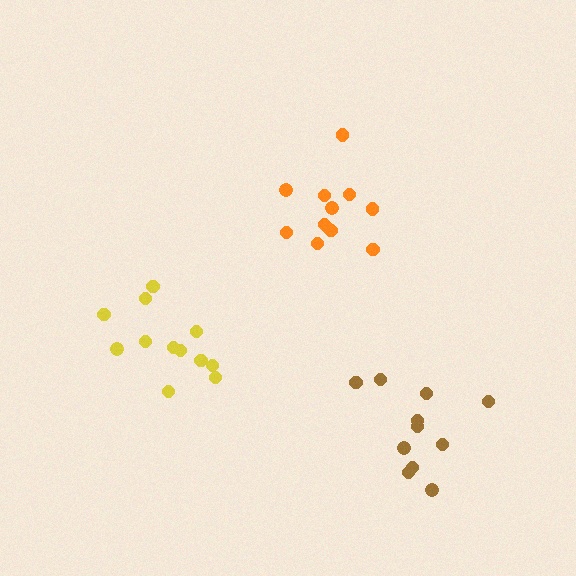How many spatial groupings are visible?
There are 3 spatial groupings.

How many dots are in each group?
Group 1: 12 dots, Group 2: 12 dots, Group 3: 11 dots (35 total).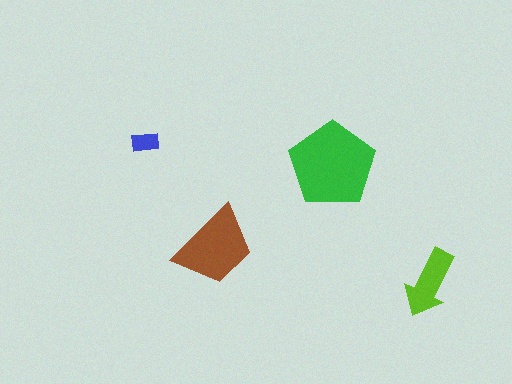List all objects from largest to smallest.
The green pentagon, the brown trapezoid, the lime arrow, the blue rectangle.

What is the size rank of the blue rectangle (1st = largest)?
4th.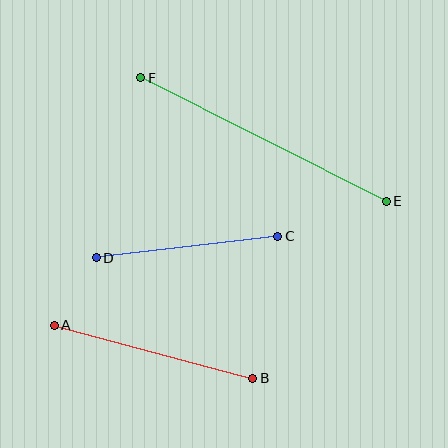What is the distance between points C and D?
The distance is approximately 183 pixels.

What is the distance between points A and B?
The distance is approximately 206 pixels.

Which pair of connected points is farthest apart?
Points E and F are farthest apart.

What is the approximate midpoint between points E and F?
The midpoint is at approximately (263, 140) pixels.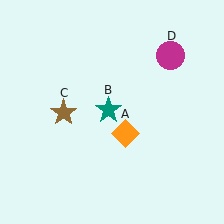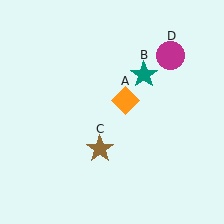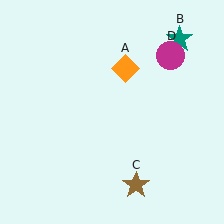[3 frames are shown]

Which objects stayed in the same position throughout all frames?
Magenta circle (object D) remained stationary.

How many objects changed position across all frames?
3 objects changed position: orange diamond (object A), teal star (object B), brown star (object C).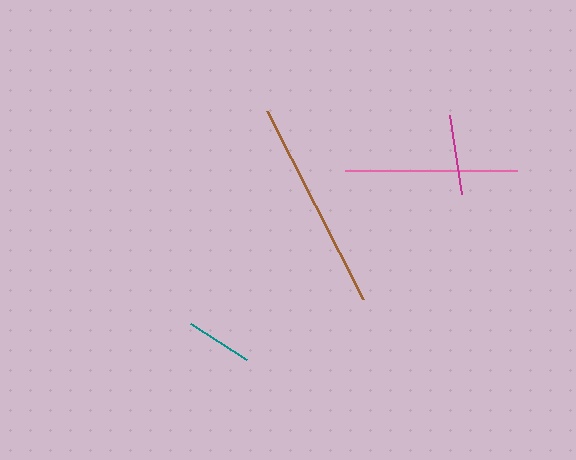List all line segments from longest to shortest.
From longest to shortest: brown, pink, magenta, teal.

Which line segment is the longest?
The brown line is the longest at approximately 211 pixels.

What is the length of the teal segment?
The teal segment is approximately 67 pixels long.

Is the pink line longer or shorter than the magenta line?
The pink line is longer than the magenta line.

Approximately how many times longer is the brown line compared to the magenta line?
The brown line is approximately 2.7 times the length of the magenta line.